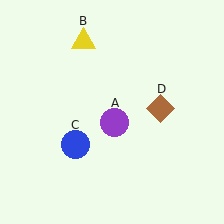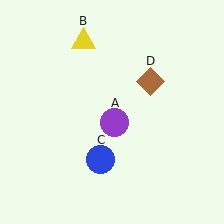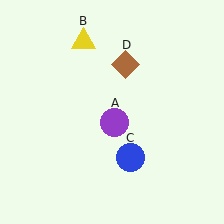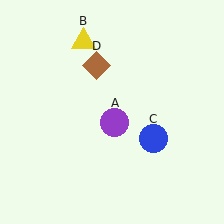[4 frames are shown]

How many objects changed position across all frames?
2 objects changed position: blue circle (object C), brown diamond (object D).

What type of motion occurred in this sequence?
The blue circle (object C), brown diamond (object D) rotated counterclockwise around the center of the scene.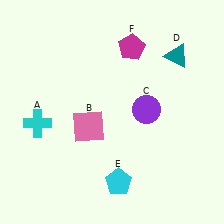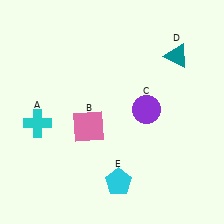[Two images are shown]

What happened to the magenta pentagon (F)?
The magenta pentagon (F) was removed in Image 2. It was in the top-right area of Image 1.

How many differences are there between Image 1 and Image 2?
There is 1 difference between the two images.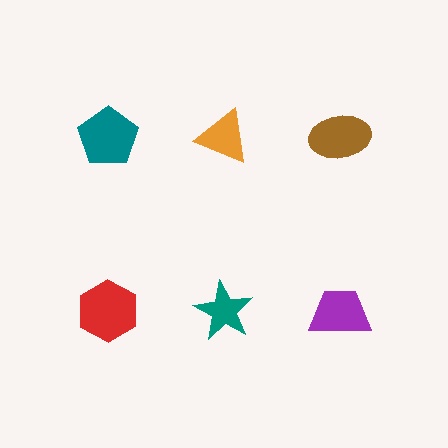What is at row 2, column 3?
A purple trapezoid.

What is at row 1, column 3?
A brown ellipse.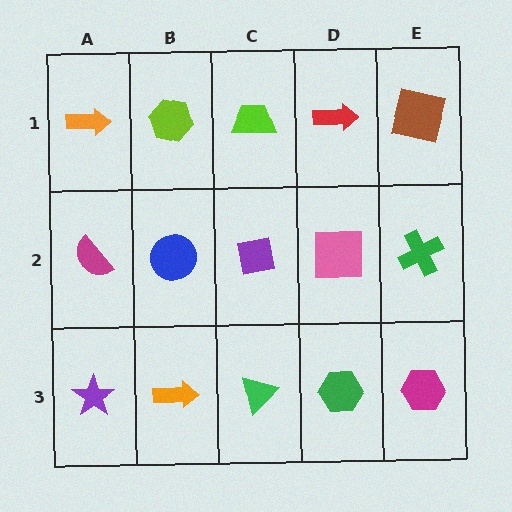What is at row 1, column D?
A red arrow.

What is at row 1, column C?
A lime trapezoid.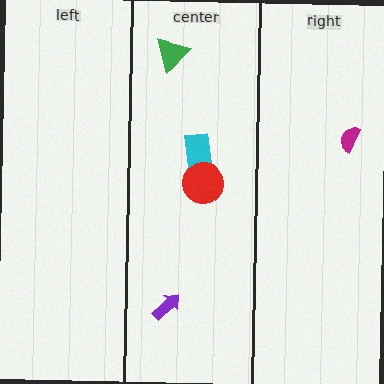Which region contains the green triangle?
The center region.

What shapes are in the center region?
The cyan rectangle, the purple arrow, the red circle, the green triangle.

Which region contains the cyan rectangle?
The center region.